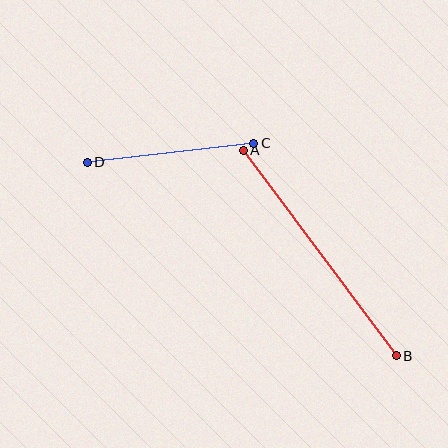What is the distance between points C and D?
The distance is approximately 168 pixels.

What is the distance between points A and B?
The distance is approximately 256 pixels.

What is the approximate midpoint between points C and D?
The midpoint is at approximately (170, 153) pixels.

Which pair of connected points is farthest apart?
Points A and B are farthest apart.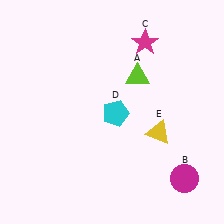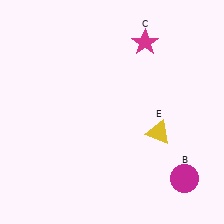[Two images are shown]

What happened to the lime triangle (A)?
The lime triangle (A) was removed in Image 2. It was in the top-right area of Image 1.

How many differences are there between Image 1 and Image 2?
There are 2 differences between the two images.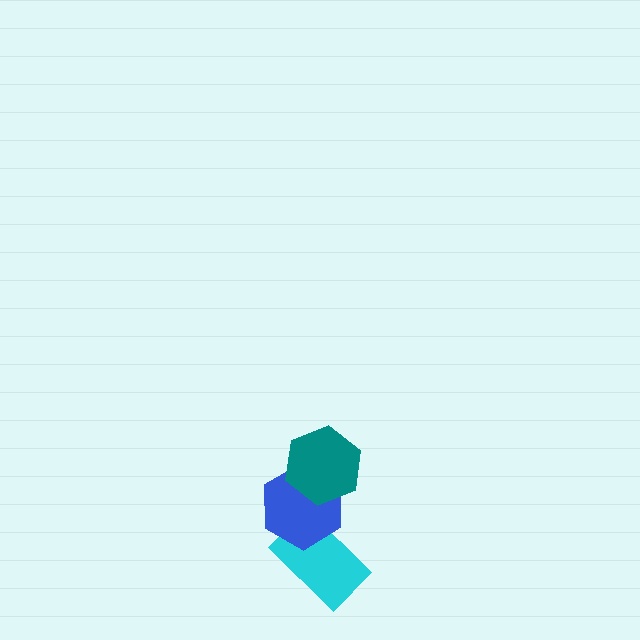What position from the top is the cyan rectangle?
The cyan rectangle is 3rd from the top.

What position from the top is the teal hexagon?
The teal hexagon is 1st from the top.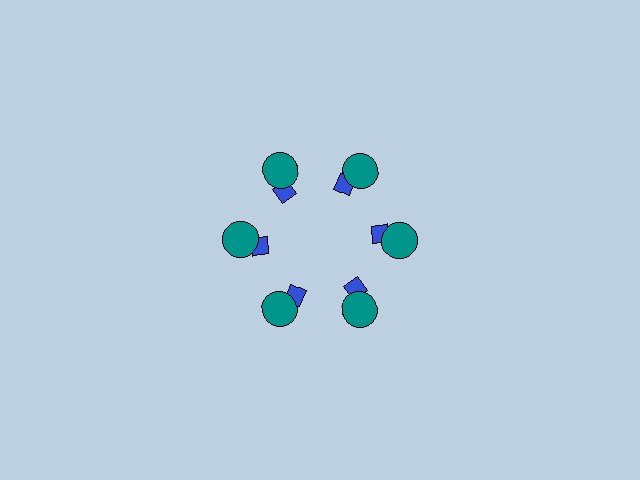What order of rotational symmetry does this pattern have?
This pattern has 6-fold rotational symmetry.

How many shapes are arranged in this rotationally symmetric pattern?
There are 12 shapes, arranged in 6 groups of 2.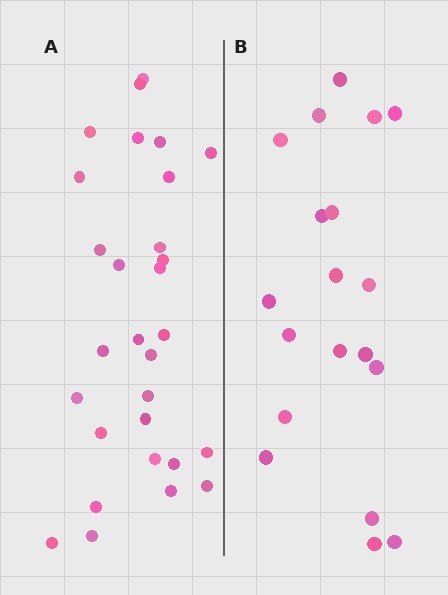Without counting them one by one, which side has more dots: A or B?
Region A (the left region) has more dots.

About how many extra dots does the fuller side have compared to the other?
Region A has roughly 10 or so more dots than region B.